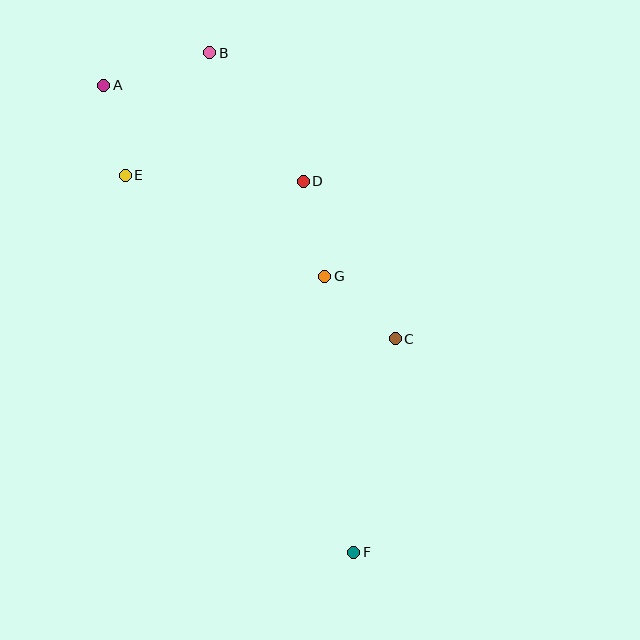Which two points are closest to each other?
Points A and E are closest to each other.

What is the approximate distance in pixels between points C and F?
The distance between C and F is approximately 217 pixels.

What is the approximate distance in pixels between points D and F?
The distance between D and F is approximately 374 pixels.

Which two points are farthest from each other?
Points A and F are farthest from each other.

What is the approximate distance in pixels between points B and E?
The distance between B and E is approximately 149 pixels.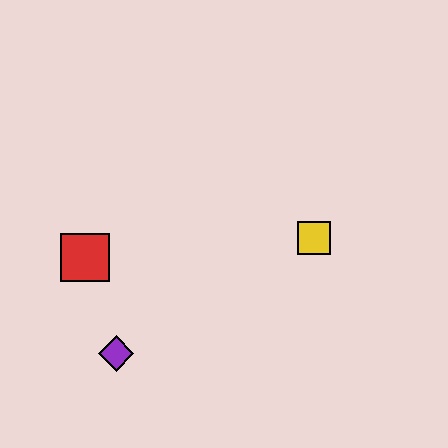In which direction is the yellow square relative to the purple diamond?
The yellow square is to the right of the purple diamond.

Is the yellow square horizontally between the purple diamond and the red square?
No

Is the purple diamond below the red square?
Yes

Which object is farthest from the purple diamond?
The yellow square is farthest from the purple diamond.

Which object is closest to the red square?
The purple diamond is closest to the red square.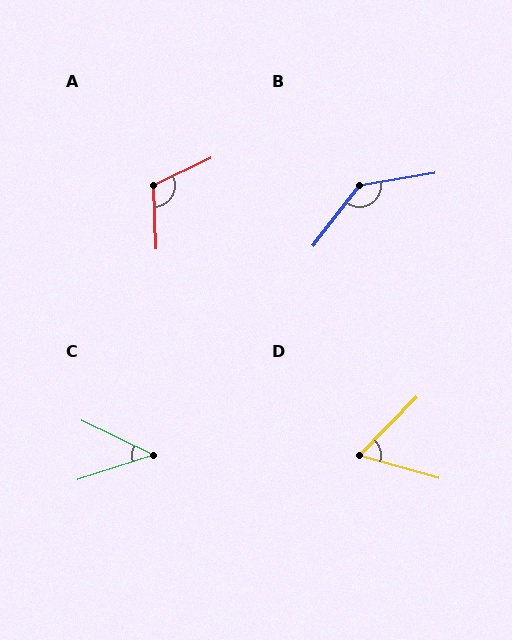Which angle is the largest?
B, at approximately 137 degrees.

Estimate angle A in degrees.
Approximately 113 degrees.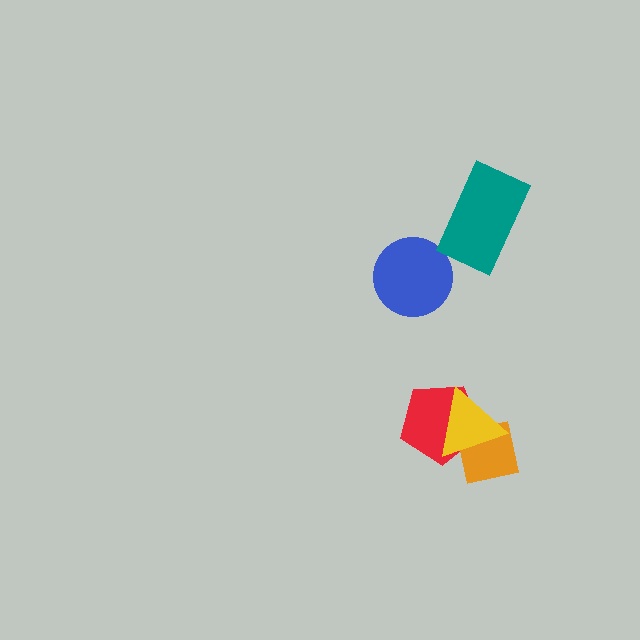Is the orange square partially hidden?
Yes, it is partially covered by another shape.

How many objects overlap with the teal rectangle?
0 objects overlap with the teal rectangle.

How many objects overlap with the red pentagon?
2 objects overlap with the red pentagon.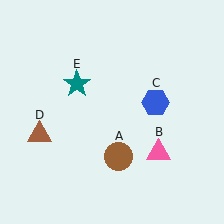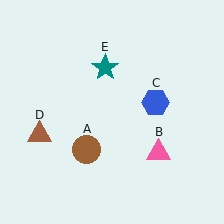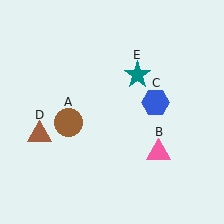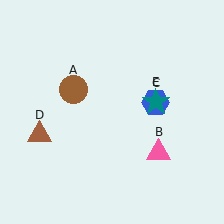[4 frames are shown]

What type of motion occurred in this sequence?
The brown circle (object A), teal star (object E) rotated clockwise around the center of the scene.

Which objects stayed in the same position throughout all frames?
Pink triangle (object B) and blue hexagon (object C) and brown triangle (object D) remained stationary.